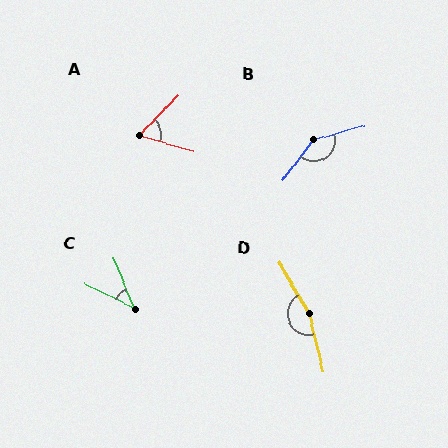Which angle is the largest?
D, at approximately 163 degrees.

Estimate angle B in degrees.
Approximately 143 degrees.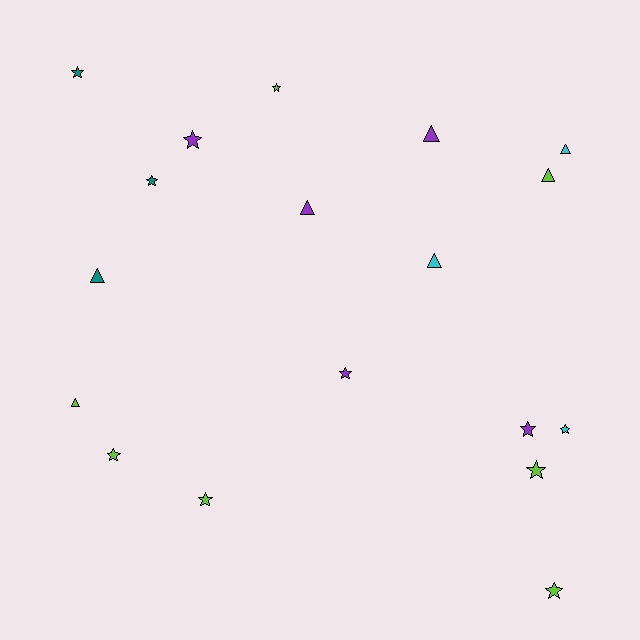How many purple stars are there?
There are 3 purple stars.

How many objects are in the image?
There are 18 objects.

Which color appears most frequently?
Lime, with 7 objects.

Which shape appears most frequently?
Star, with 11 objects.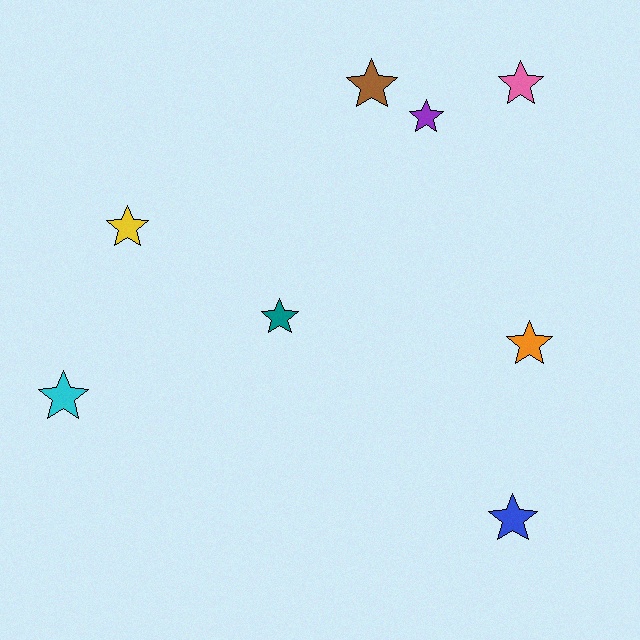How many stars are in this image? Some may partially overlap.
There are 8 stars.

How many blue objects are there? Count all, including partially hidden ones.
There is 1 blue object.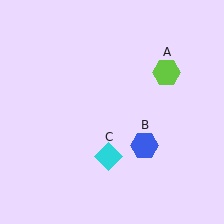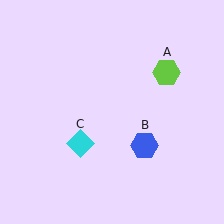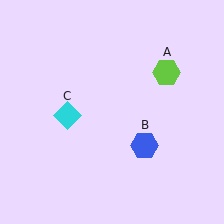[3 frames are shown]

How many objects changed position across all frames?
1 object changed position: cyan diamond (object C).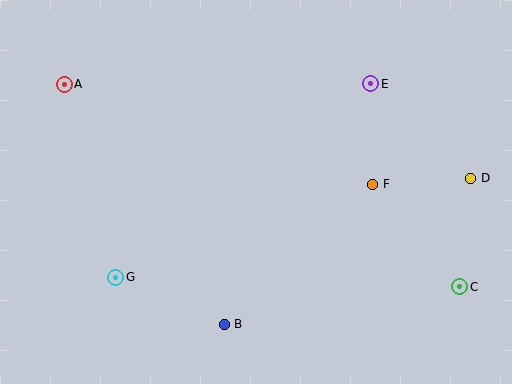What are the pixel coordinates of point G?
Point G is at (116, 277).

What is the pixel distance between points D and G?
The distance between D and G is 369 pixels.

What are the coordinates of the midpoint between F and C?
The midpoint between F and C is at (416, 236).